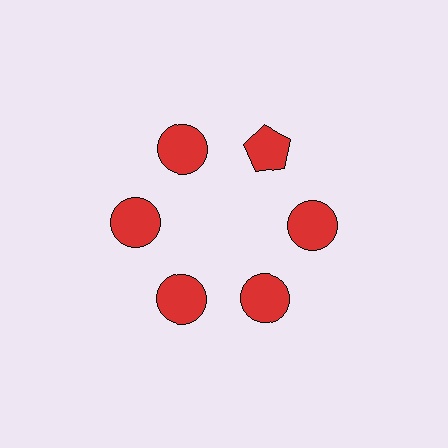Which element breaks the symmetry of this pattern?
The red pentagon at roughly the 1 o'clock position breaks the symmetry. All other shapes are red circles.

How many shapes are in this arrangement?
There are 6 shapes arranged in a ring pattern.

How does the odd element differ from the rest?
It has a different shape: pentagon instead of circle.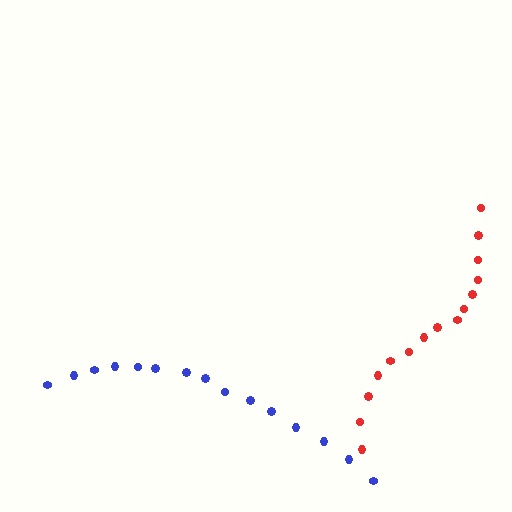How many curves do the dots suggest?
There are 2 distinct paths.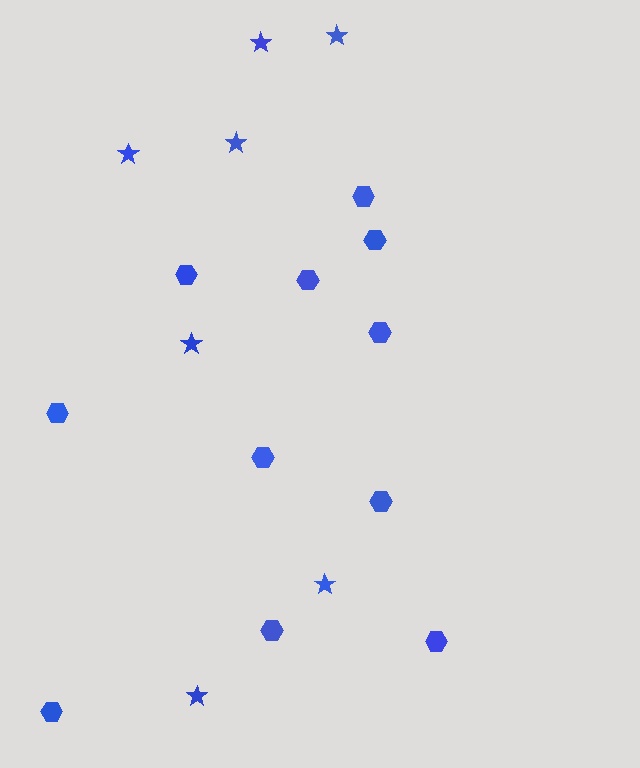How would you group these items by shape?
There are 2 groups: one group of hexagons (11) and one group of stars (7).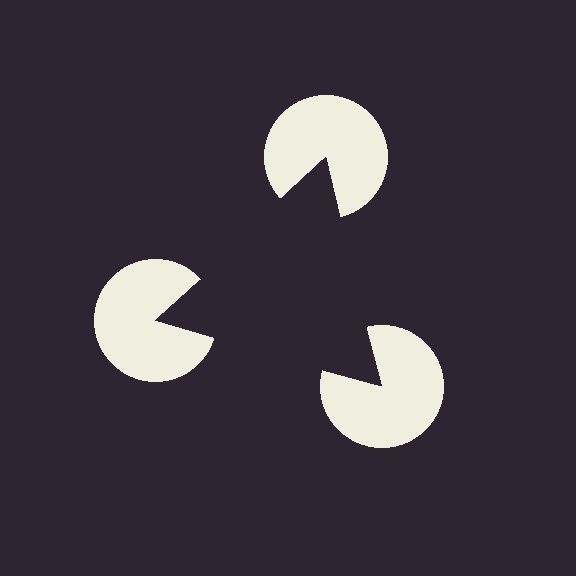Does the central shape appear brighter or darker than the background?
It typically appears slightly darker than the background, even though no actual brightness change is drawn.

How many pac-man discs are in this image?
There are 3 — one at each vertex of the illusory triangle.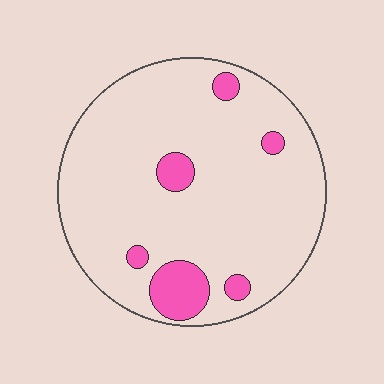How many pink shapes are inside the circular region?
6.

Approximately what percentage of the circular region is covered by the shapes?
Approximately 10%.